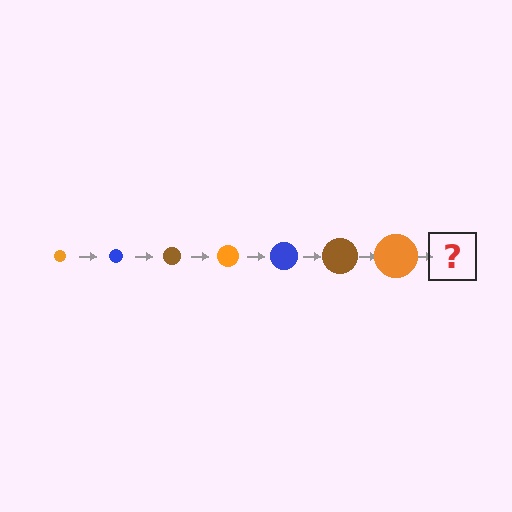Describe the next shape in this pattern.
It should be a blue circle, larger than the previous one.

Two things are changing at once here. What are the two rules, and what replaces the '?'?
The two rules are that the circle grows larger each step and the color cycles through orange, blue, and brown. The '?' should be a blue circle, larger than the previous one.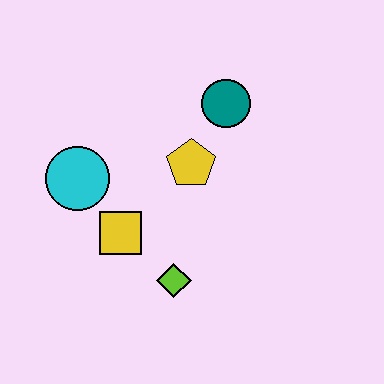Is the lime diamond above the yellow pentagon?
No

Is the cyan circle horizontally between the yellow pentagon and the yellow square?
No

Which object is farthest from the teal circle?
The lime diamond is farthest from the teal circle.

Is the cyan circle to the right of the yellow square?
No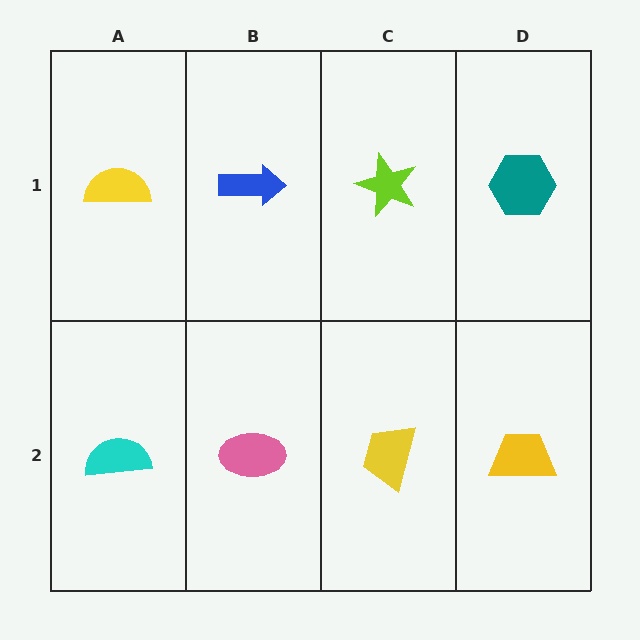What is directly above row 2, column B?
A blue arrow.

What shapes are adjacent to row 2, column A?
A yellow semicircle (row 1, column A), a pink ellipse (row 2, column B).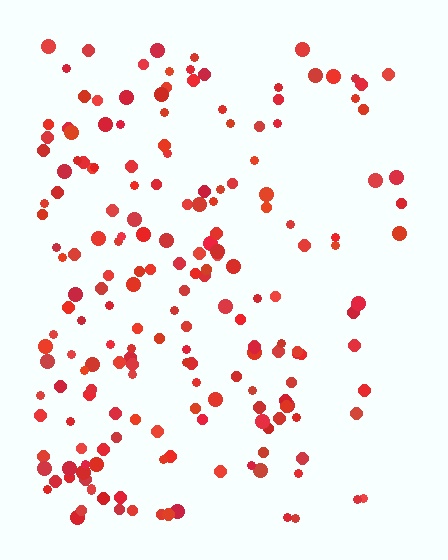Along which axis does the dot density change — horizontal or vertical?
Horizontal.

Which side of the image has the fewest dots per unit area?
The right.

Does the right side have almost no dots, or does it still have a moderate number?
Still a moderate number, just noticeably fewer than the left.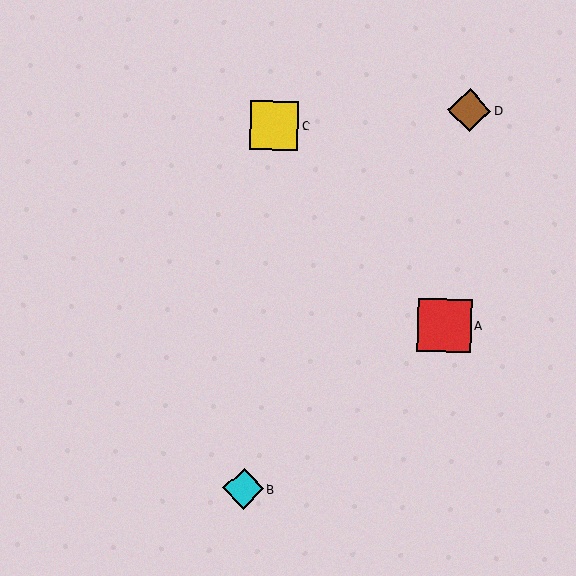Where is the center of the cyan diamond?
The center of the cyan diamond is at (243, 489).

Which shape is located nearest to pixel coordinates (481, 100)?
The brown diamond (labeled D) at (469, 110) is nearest to that location.